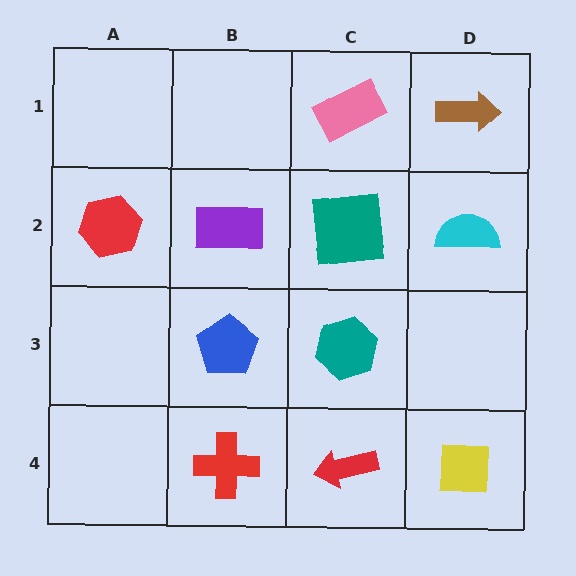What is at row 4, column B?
A red cross.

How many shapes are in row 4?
3 shapes.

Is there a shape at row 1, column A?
No, that cell is empty.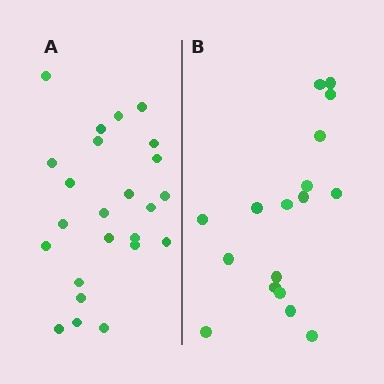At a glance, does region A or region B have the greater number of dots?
Region A (the left region) has more dots.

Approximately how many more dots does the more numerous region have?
Region A has roughly 8 or so more dots than region B.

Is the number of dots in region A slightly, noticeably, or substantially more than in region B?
Region A has noticeably more, but not dramatically so. The ratio is roughly 1.4 to 1.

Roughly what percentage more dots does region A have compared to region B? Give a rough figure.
About 40% more.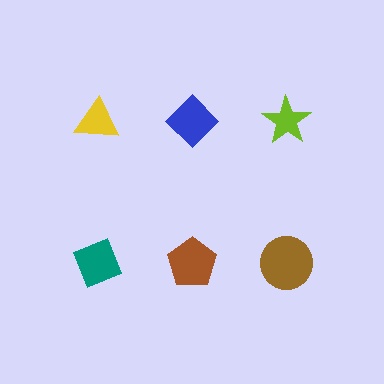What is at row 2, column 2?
A brown pentagon.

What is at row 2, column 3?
A brown circle.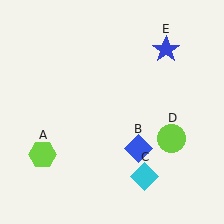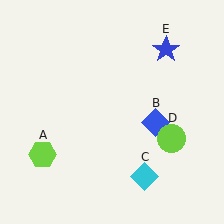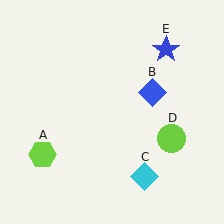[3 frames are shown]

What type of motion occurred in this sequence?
The blue diamond (object B) rotated counterclockwise around the center of the scene.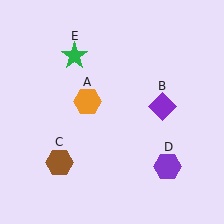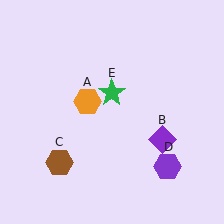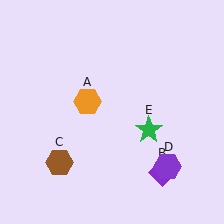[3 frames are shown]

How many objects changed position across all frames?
2 objects changed position: purple diamond (object B), green star (object E).